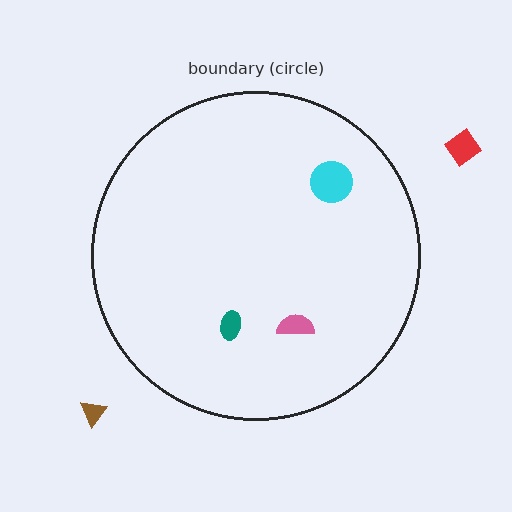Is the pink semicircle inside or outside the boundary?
Inside.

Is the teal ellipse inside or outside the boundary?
Inside.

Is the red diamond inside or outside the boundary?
Outside.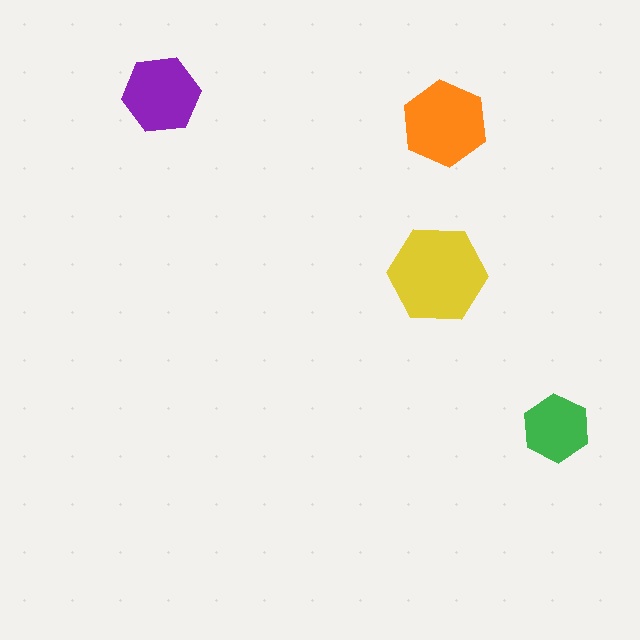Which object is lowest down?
The green hexagon is bottommost.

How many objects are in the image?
There are 4 objects in the image.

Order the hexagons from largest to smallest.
the yellow one, the orange one, the purple one, the green one.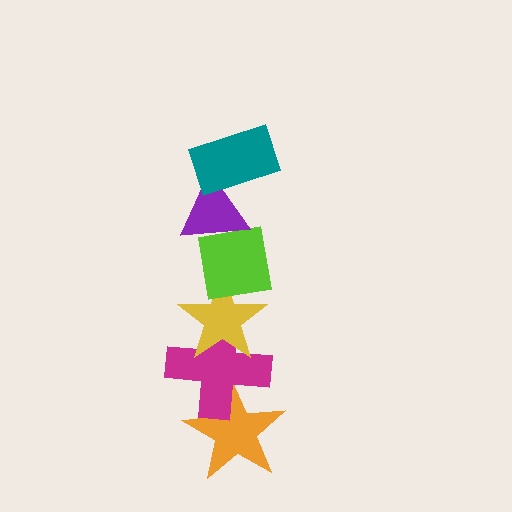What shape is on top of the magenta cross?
The yellow star is on top of the magenta cross.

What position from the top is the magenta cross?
The magenta cross is 5th from the top.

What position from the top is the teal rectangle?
The teal rectangle is 1st from the top.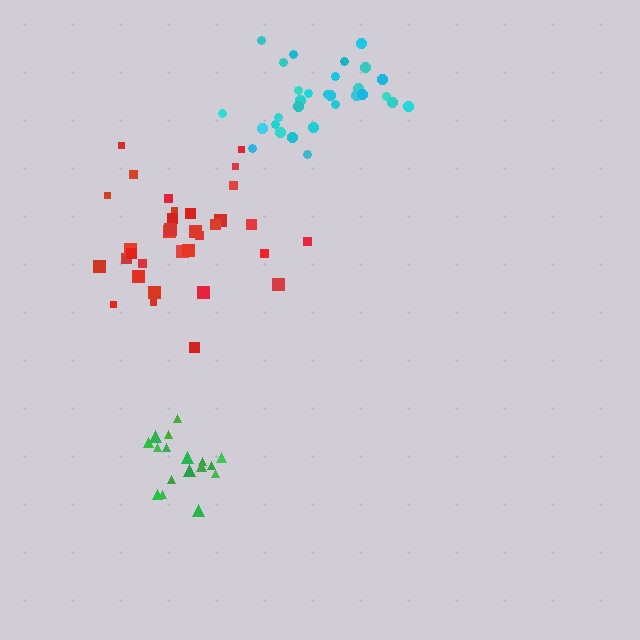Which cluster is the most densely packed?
Green.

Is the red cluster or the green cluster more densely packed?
Green.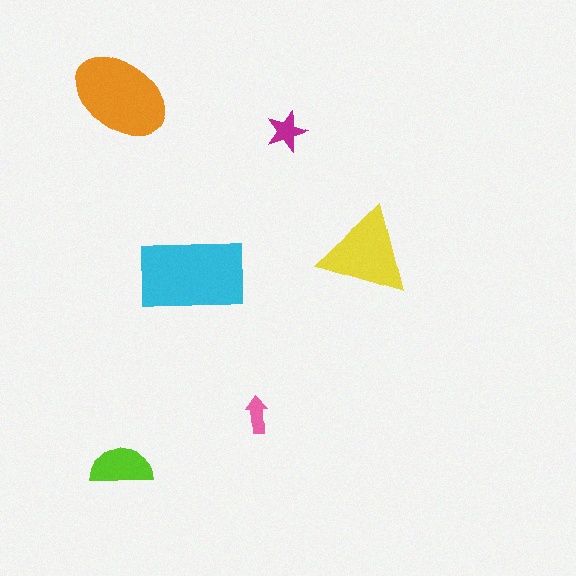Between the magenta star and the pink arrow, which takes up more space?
The magenta star.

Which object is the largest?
The cyan rectangle.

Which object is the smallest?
The pink arrow.